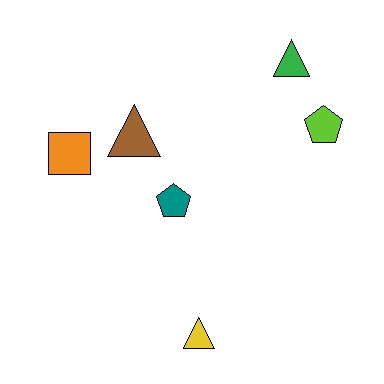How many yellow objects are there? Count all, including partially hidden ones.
There is 1 yellow object.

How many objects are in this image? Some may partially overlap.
There are 6 objects.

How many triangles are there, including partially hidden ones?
There are 3 triangles.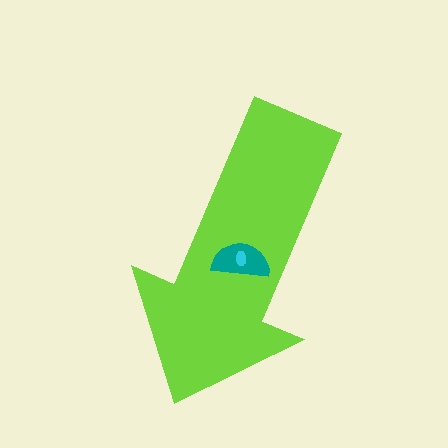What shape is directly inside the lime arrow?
The teal semicircle.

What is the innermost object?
The cyan ellipse.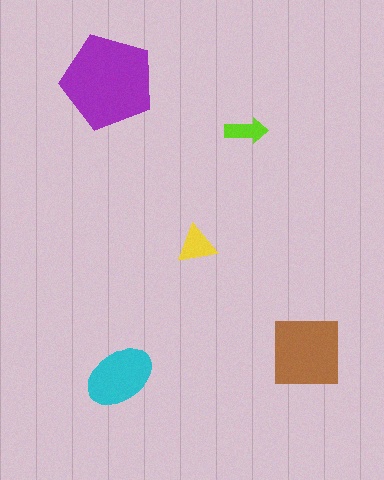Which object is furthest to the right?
The brown square is rightmost.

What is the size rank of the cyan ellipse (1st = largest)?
3rd.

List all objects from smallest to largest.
The lime arrow, the yellow triangle, the cyan ellipse, the brown square, the purple pentagon.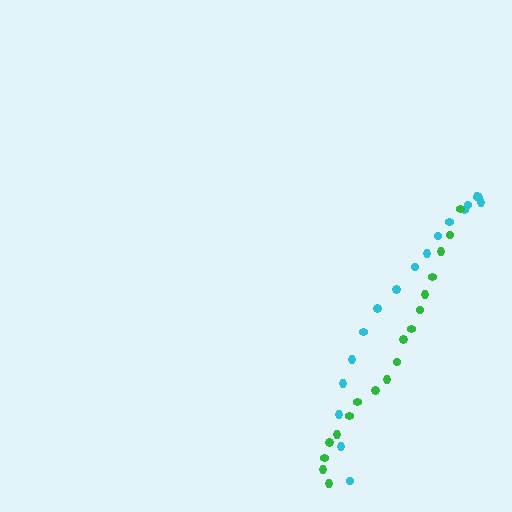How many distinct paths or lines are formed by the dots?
There are 2 distinct paths.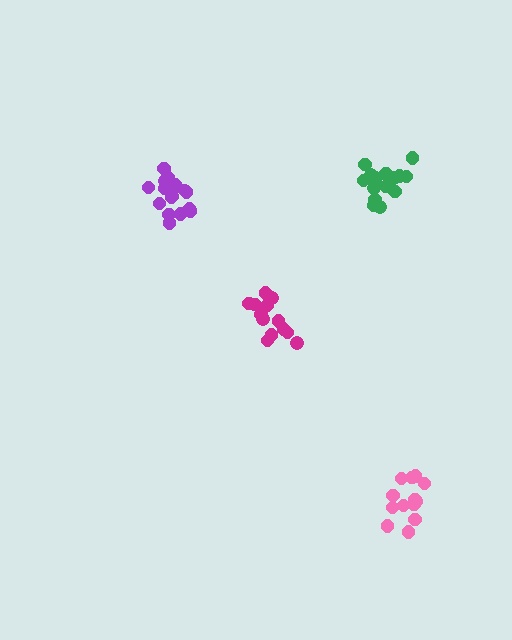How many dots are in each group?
Group 1: 13 dots, Group 2: 15 dots, Group 3: 13 dots, Group 4: 19 dots (60 total).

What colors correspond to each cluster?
The clusters are colored: pink, green, magenta, purple.